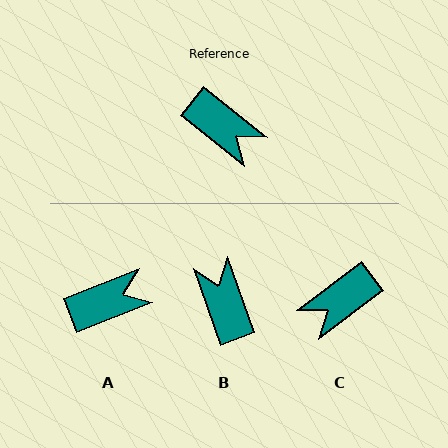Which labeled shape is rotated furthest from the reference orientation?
B, about 148 degrees away.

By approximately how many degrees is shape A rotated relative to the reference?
Approximately 60 degrees counter-clockwise.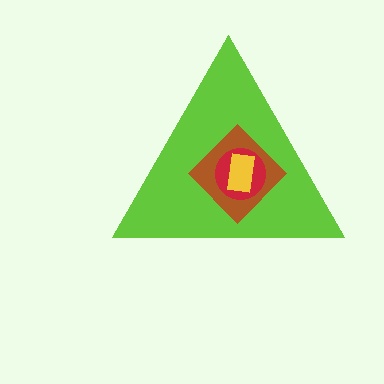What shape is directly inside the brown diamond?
The red circle.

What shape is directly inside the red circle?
The yellow rectangle.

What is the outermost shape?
The lime triangle.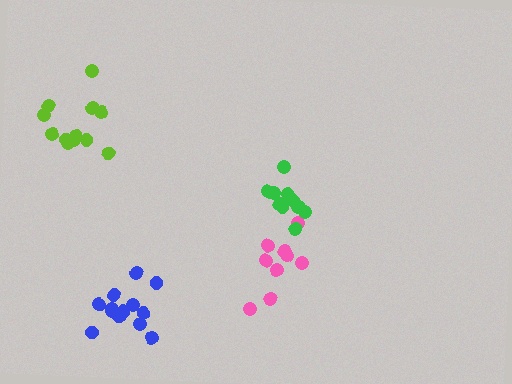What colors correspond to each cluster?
The clusters are colored: pink, green, lime, blue.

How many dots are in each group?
Group 1: 10 dots, Group 2: 10 dots, Group 3: 12 dots, Group 4: 13 dots (45 total).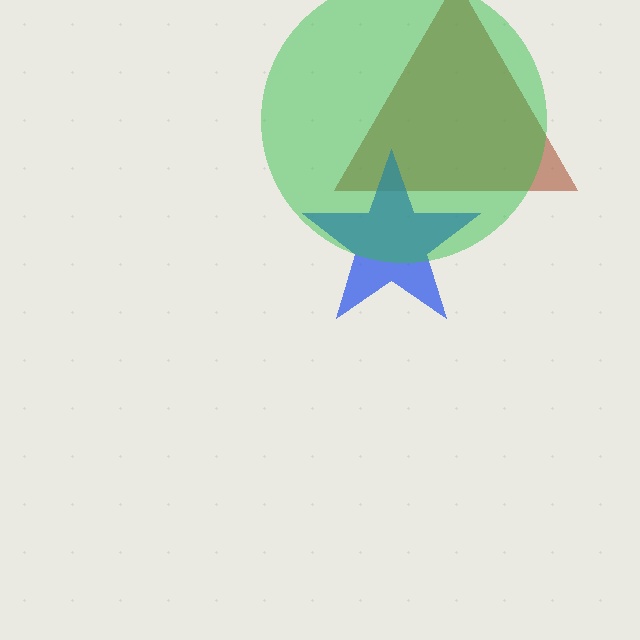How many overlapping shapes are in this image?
There are 3 overlapping shapes in the image.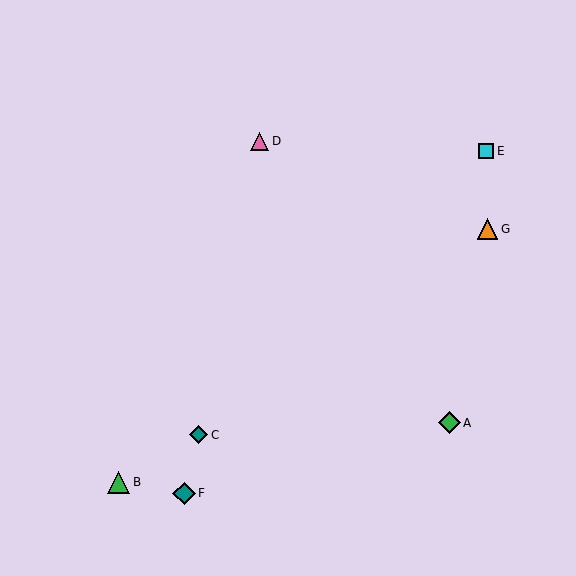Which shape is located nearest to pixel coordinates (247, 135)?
The pink triangle (labeled D) at (260, 141) is nearest to that location.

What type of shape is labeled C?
Shape C is a teal diamond.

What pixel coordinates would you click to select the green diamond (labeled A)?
Click at (449, 423) to select the green diamond A.